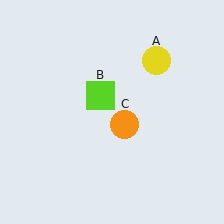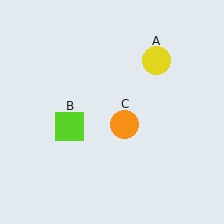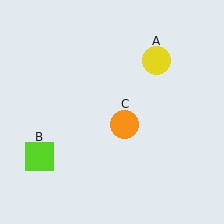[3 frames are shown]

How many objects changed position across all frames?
1 object changed position: lime square (object B).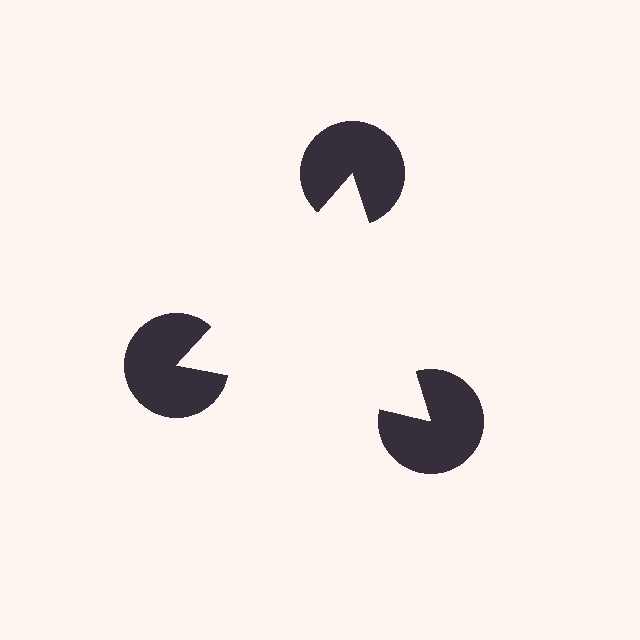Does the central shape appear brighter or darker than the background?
It typically appears slightly brighter than the background, even though no actual brightness change is drawn.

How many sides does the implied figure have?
3 sides.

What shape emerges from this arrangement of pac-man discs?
An illusory triangle — its edges are inferred from the aligned wedge cuts in the pac-man discs, not physically drawn.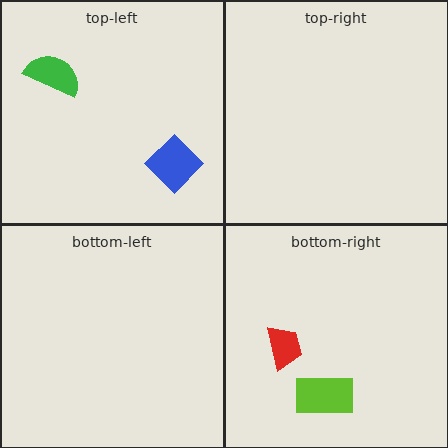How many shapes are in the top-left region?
2.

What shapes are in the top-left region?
The blue diamond, the green semicircle.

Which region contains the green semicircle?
The top-left region.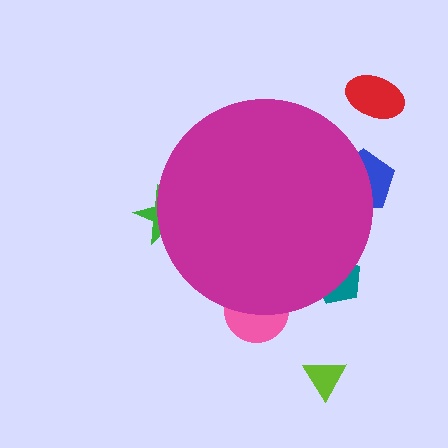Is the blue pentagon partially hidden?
Yes, the blue pentagon is partially hidden behind the magenta circle.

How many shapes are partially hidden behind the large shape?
4 shapes are partially hidden.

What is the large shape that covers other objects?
A magenta circle.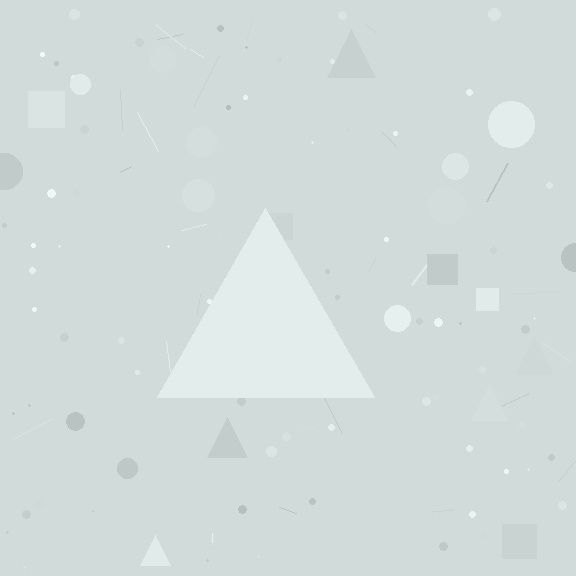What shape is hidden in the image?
A triangle is hidden in the image.